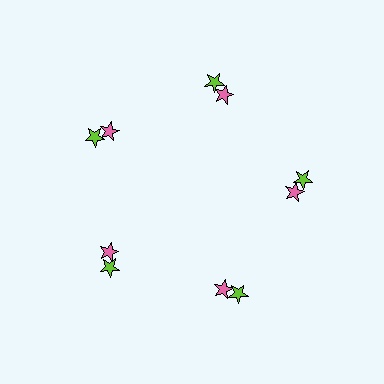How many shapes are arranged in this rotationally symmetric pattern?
There are 10 shapes, arranged in 5 groups of 2.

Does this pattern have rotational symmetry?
Yes, this pattern has 5-fold rotational symmetry. It looks the same after rotating 72 degrees around the center.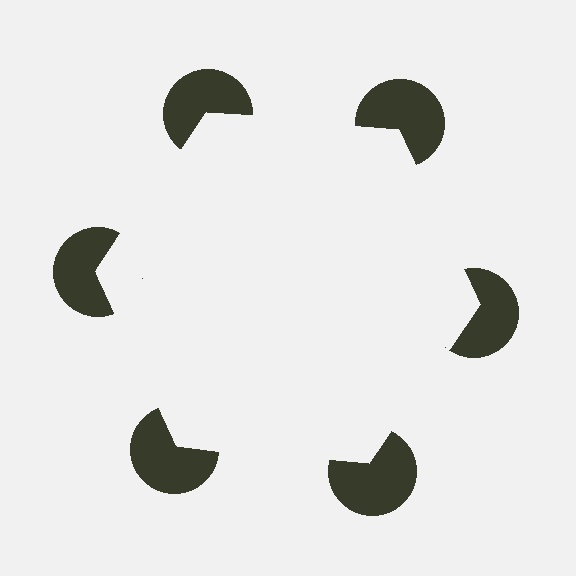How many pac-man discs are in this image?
There are 6 — one at each vertex of the illusory hexagon.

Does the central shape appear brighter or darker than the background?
It typically appears slightly brighter than the background, even though no actual brightness change is drawn.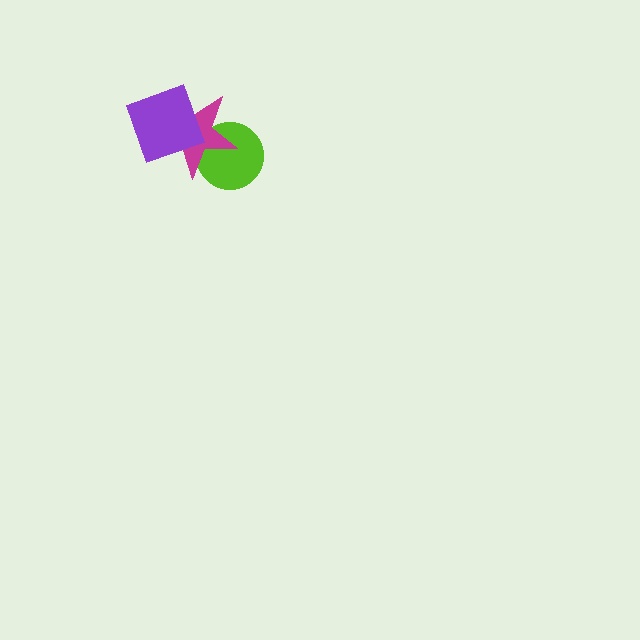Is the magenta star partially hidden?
Yes, it is partially covered by another shape.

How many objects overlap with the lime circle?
1 object overlaps with the lime circle.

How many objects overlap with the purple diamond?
1 object overlaps with the purple diamond.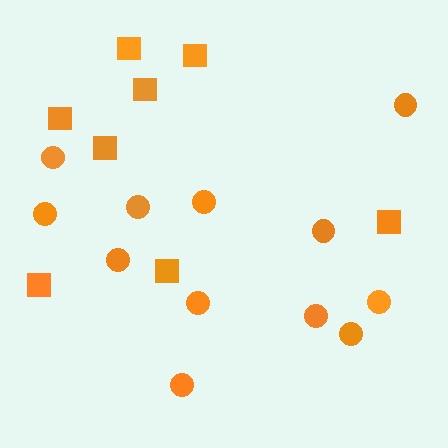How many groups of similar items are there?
There are 2 groups: one group of squares (8) and one group of circles (12).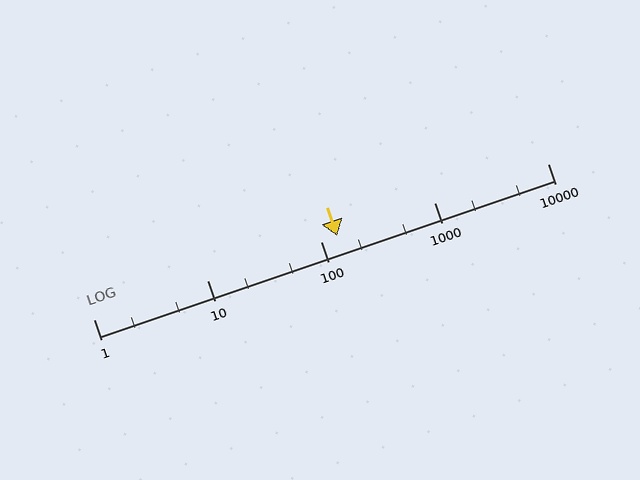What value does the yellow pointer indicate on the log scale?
The pointer indicates approximately 140.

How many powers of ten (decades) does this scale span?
The scale spans 4 decades, from 1 to 10000.